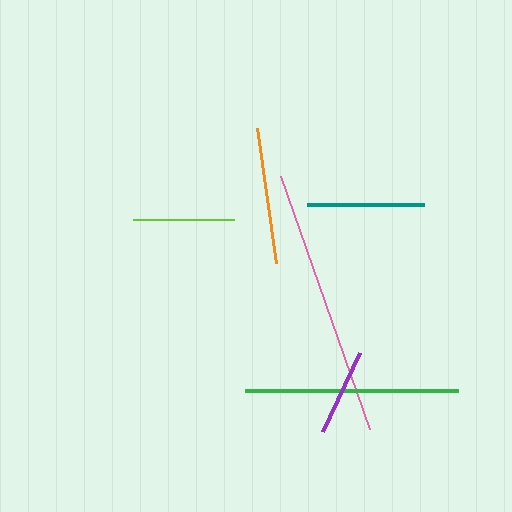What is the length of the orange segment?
The orange segment is approximately 136 pixels long.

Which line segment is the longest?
The pink line is the longest at approximately 268 pixels.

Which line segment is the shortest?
The purple line is the shortest at approximately 88 pixels.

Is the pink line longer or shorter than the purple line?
The pink line is longer than the purple line.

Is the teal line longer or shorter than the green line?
The green line is longer than the teal line.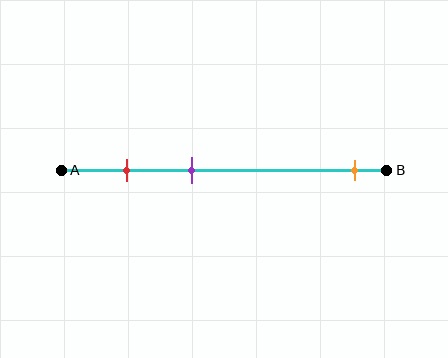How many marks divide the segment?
There are 3 marks dividing the segment.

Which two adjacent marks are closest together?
The red and purple marks are the closest adjacent pair.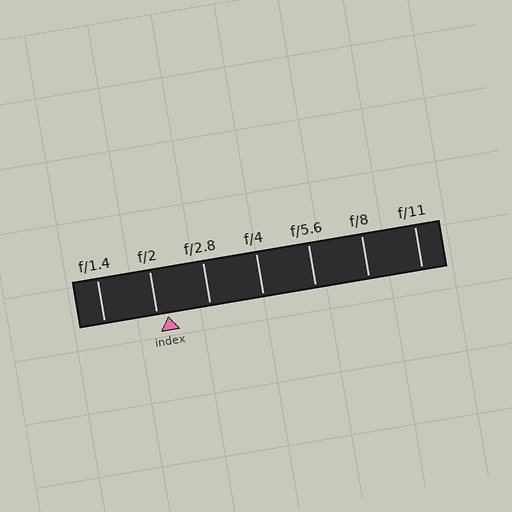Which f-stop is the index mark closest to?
The index mark is closest to f/2.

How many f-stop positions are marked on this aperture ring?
There are 7 f-stop positions marked.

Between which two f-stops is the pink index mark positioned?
The index mark is between f/2 and f/2.8.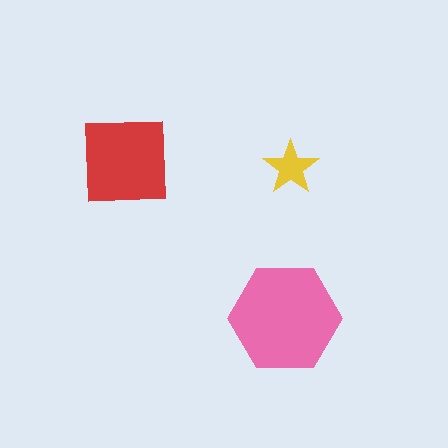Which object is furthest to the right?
The yellow star is rightmost.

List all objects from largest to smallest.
The pink hexagon, the red square, the yellow star.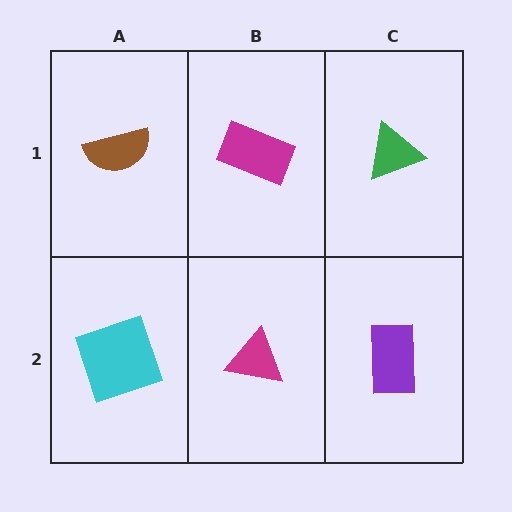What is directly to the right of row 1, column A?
A magenta rectangle.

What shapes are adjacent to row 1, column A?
A cyan square (row 2, column A), a magenta rectangle (row 1, column B).